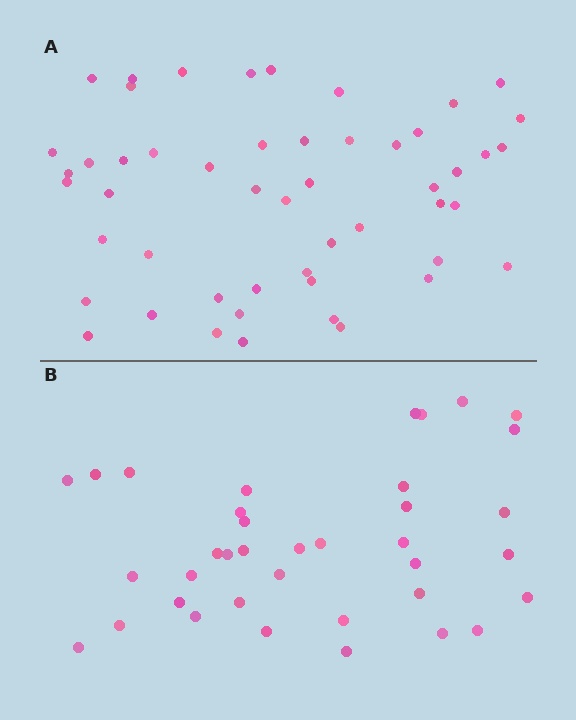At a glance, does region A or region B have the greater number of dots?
Region A (the top region) has more dots.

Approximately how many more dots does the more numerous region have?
Region A has approximately 15 more dots than region B.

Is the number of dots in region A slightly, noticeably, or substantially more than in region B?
Region A has noticeably more, but not dramatically so. The ratio is roughly 1.4 to 1.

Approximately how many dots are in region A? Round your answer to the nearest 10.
About 50 dots. (The exact count is 51, which rounds to 50.)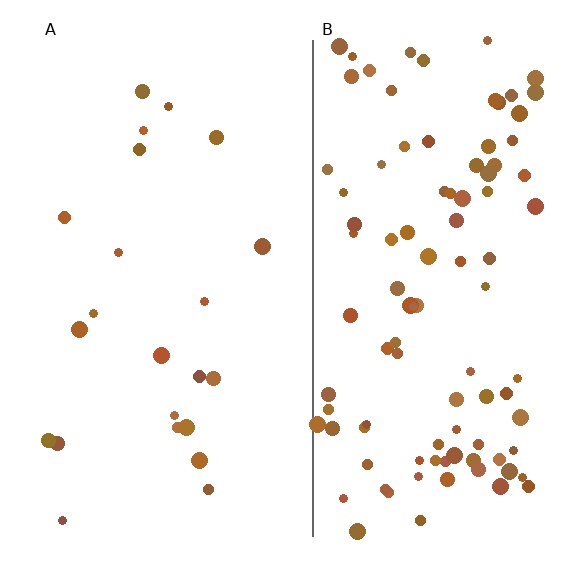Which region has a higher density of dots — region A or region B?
B (the right).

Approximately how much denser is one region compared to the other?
Approximately 4.6× — region B over region A.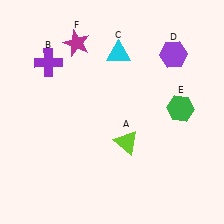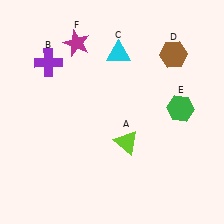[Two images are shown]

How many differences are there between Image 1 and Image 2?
There is 1 difference between the two images.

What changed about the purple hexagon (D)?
In Image 1, D is purple. In Image 2, it changed to brown.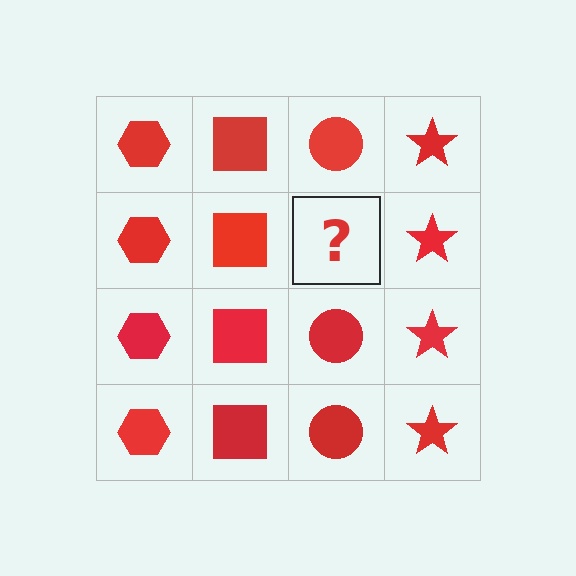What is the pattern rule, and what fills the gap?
The rule is that each column has a consistent shape. The gap should be filled with a red circle.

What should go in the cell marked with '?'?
The missing cell should contain a red circle.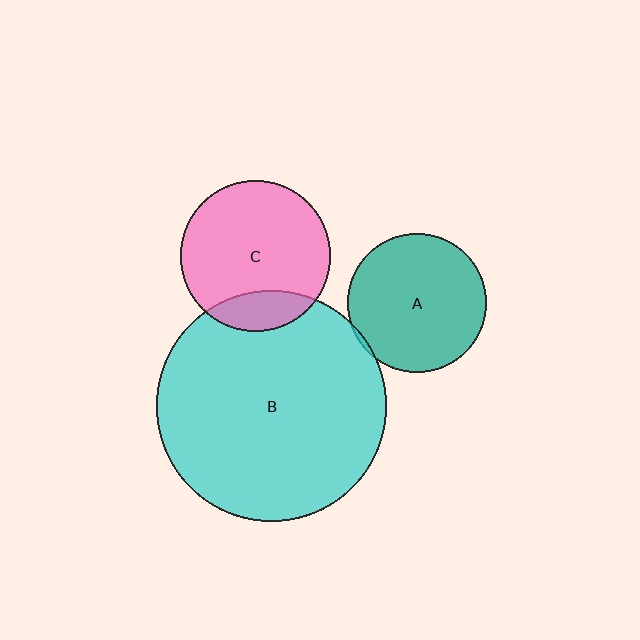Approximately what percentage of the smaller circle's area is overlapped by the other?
Approximately 5%.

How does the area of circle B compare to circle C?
Approximately 2.4 times.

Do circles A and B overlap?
Yes.